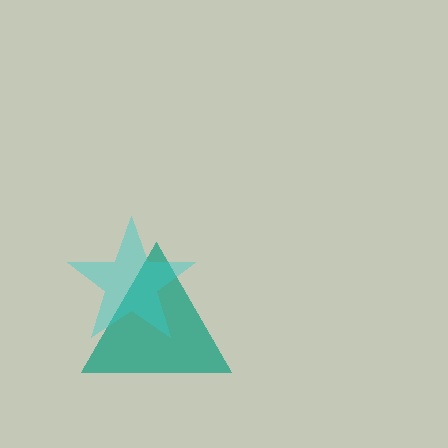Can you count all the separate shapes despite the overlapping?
Yes, there are 2 separate shapes.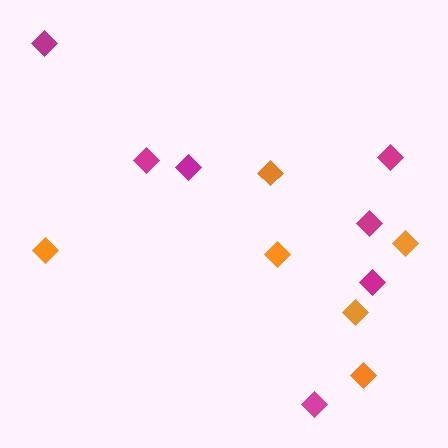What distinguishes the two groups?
There are 2 groups: one group of orange diamonds (6) and one group of magenta diamonds (7).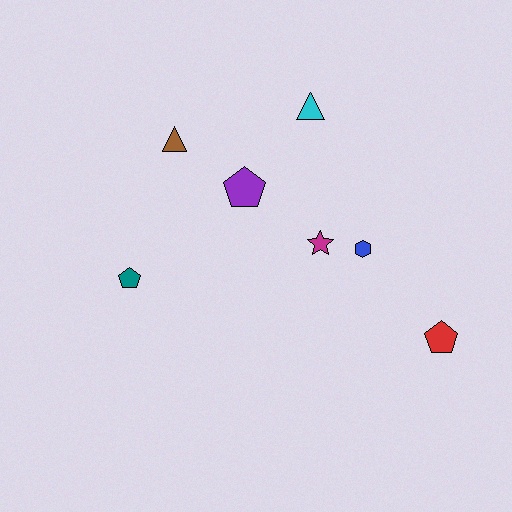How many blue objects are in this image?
There is 1 blue object.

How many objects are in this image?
There are 7 objects.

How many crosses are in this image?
There are no crosses.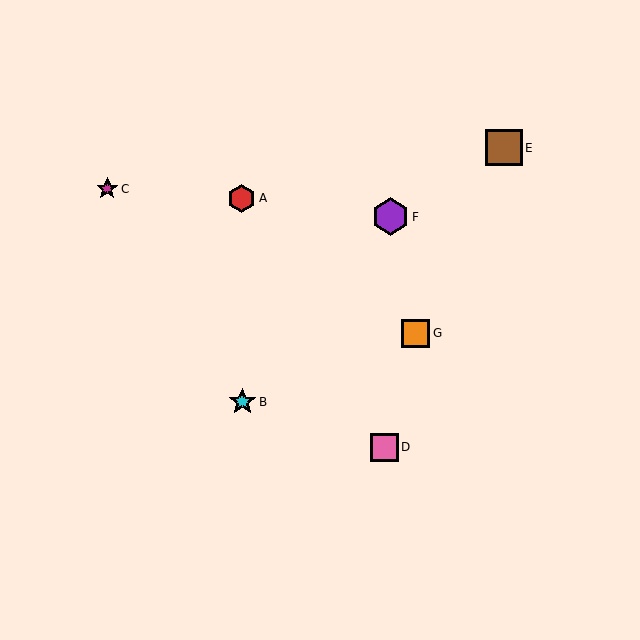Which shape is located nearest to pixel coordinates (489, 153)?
The brown square (labeled E) at (504, 148) is nearest to that location.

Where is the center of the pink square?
The center of the pink square is at (384, 447).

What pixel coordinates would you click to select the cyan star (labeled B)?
Click at (242, 402) to select the cyan star B.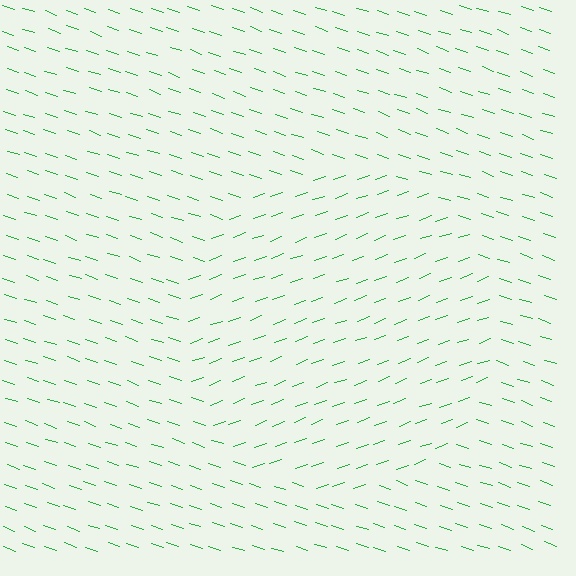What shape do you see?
I see a circle.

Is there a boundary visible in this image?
Yes, there is a texture boundary formed by a change in line orientation.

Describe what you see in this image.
The image is filled with small green line segments. A circle region in the image has lines oriented differently from the surrounding lines, creating a visible texture boundary.